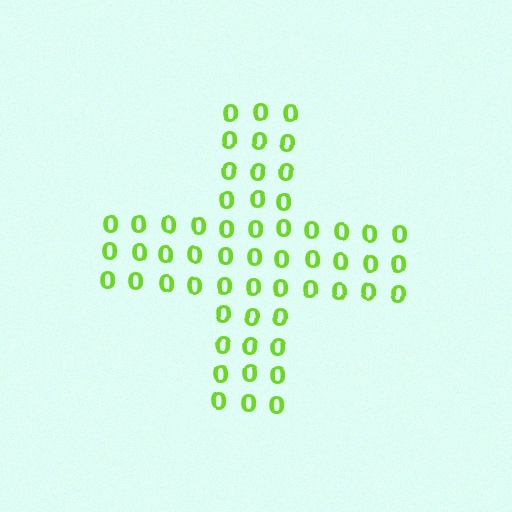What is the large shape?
The large shape is a cross.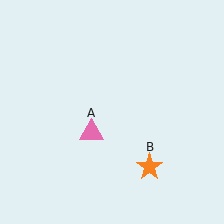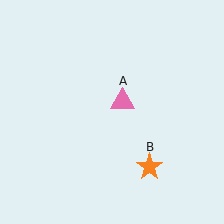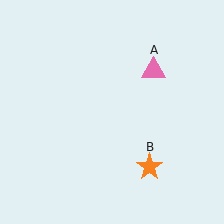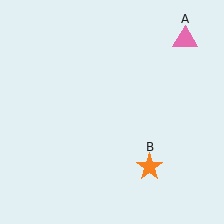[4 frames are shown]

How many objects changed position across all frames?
1 object changed position: pink triangle (object A).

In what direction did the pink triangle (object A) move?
The pink triangle (object A) moved up and to the right.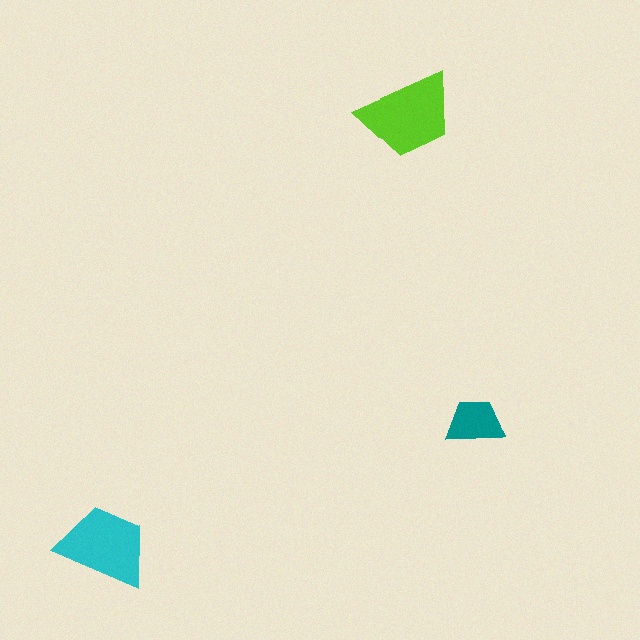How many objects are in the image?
There are 3 objects in the image.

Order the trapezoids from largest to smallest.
the lime one, the cyan one, the teal one.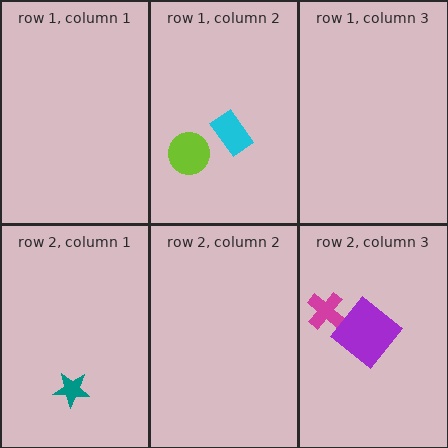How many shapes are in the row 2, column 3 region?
2.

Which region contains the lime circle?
The row 1, column 2 region.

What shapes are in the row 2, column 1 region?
The teal star.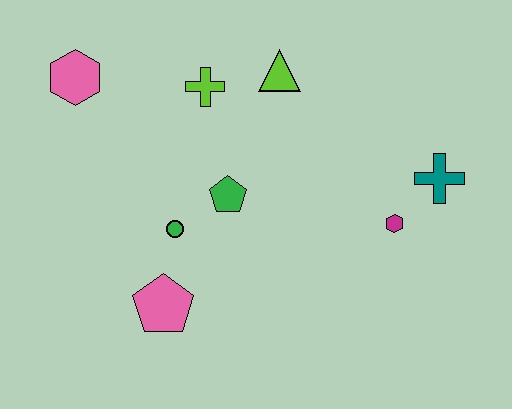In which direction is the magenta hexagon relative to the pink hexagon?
The magenta hexagon is to the right of the pink hexagon.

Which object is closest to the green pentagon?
The green circle is closest to the green pentagon.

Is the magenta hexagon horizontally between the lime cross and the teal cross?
Yes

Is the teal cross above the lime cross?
No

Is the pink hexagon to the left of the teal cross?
Yes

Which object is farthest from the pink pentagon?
The teal cross is farthest from the pink pentagon.